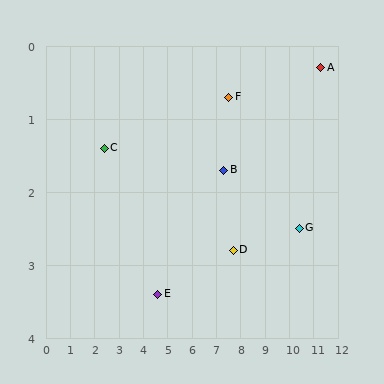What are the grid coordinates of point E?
Point E is at approximately (4.6, 3.4).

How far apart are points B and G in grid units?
Points B and G are about 3.2 grid units apart.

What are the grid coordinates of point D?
Point D is at approximately (7.7, 2.8).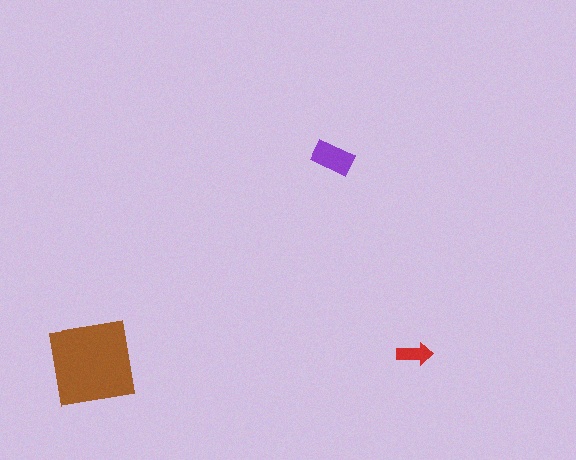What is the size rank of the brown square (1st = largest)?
1st.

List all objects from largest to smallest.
The brown square, the purple rectangle, the red arrow.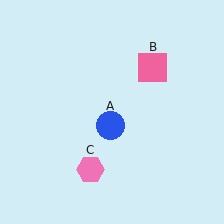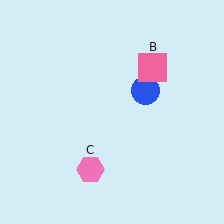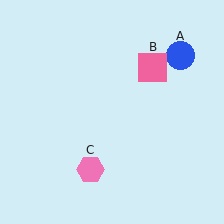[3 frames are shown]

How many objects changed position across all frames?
1 object changed position: blue circle (object A).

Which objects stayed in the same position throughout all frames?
Pink square (object B) and pink hexagon (object C) remained stationary.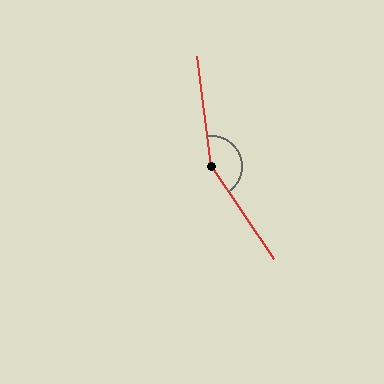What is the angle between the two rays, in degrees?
Approximately 153 degrees.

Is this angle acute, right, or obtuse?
It is obtuse.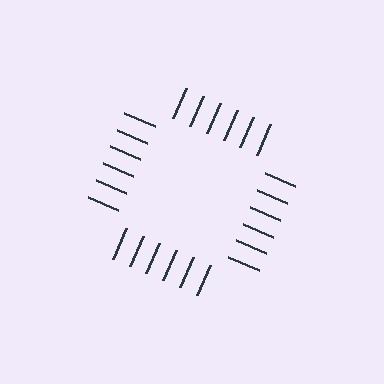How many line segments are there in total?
24 — 6 along each of the 4 edges.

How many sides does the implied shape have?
4 sides — the line-ends trace a square.